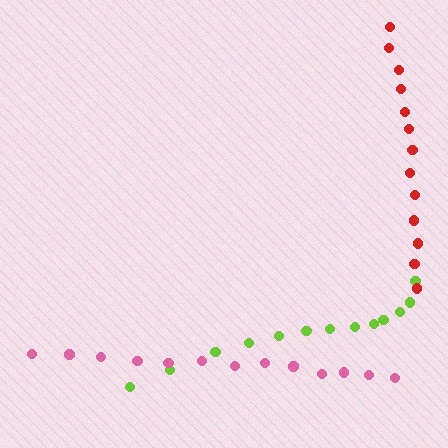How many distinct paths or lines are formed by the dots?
There are 3 distinct paths.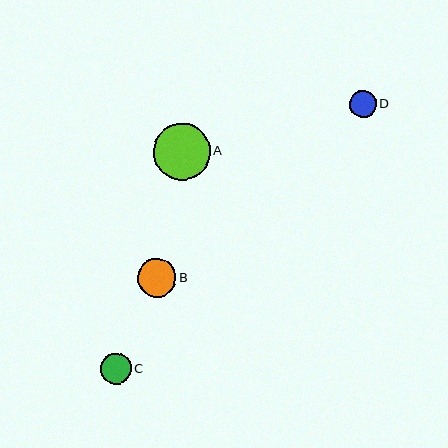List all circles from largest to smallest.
From largest to smallest: A, B, C, D.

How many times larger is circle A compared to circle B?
Circle A is approximately 1.4 times the size of circle B.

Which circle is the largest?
Circle A is the largest with a size of approximately 56 pixels.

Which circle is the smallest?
Circle D is the smallest with a size of approximately 27 pixels.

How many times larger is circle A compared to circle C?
Circle A is approximately 1.8 times the size of circle C.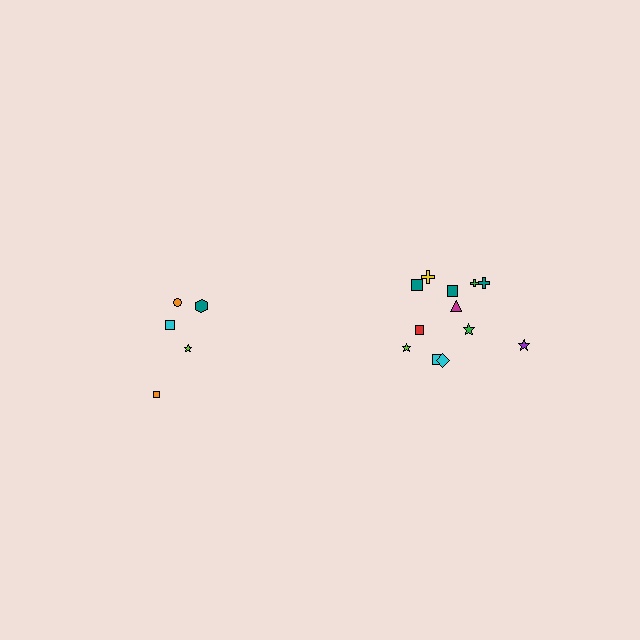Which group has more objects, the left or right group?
The right group.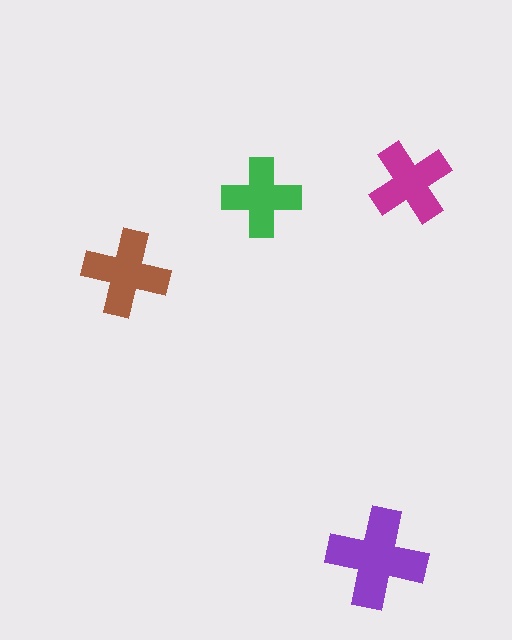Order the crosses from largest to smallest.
the purple one, the brown one, the magenta one, the green one.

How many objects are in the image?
There are 4 objects in the image.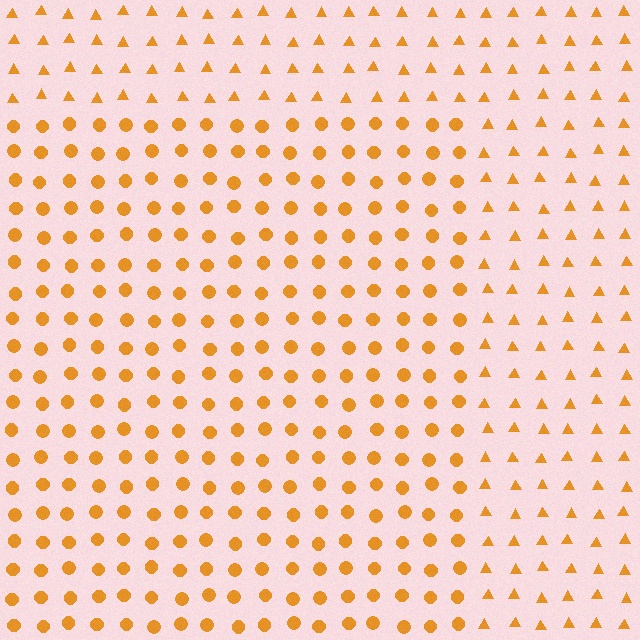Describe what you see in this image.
The image is filled with small orange elements arranged in a uniform grid. A rectangle-shaped region contains circles, while the surrounding area contains triangles. The boundary is defined purely by the change in element shape.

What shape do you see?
I see a rectangle.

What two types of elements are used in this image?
The image uses circles inside the rectangle region and triangles outside it.